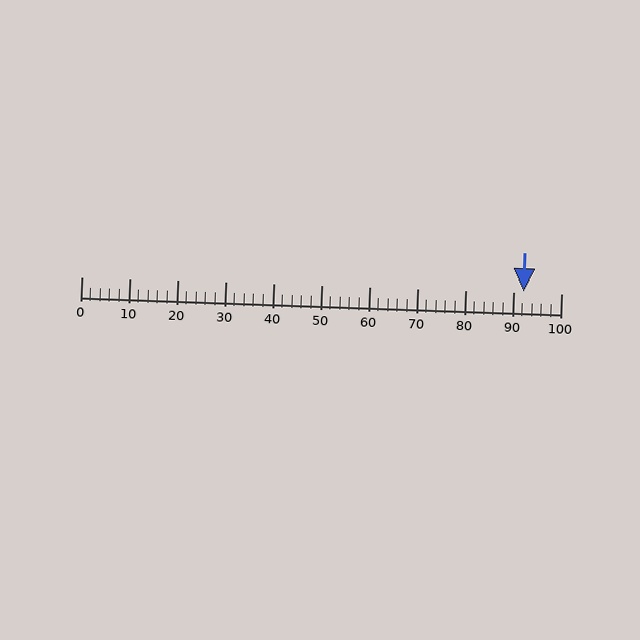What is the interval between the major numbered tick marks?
The major tick marks are spaced 10 units apart.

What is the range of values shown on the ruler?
The ruler shows values from 0 to 100.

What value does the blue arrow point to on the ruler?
The blue arrow points to approximately 92.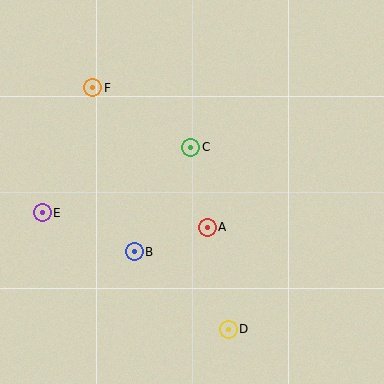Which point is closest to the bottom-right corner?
Point D is closest to the bottom-right corner.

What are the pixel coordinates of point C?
Point C is at (191, 147).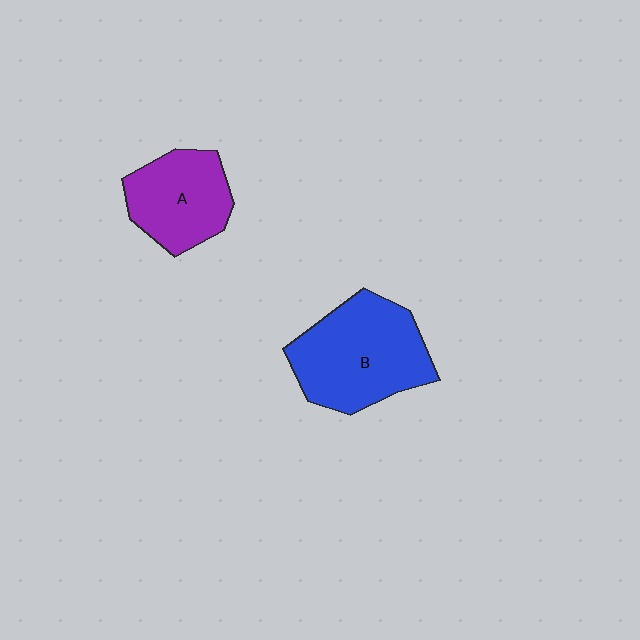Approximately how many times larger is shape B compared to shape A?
Approximately 1.4 times.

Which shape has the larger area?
Shape B (blue).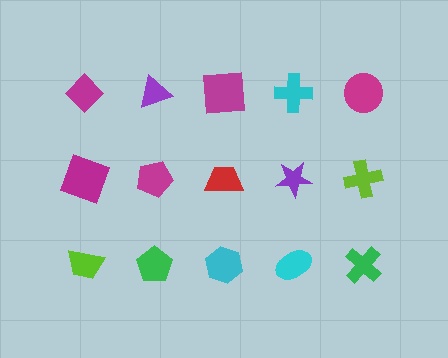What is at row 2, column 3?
A red trapezoid.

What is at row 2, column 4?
A purple star.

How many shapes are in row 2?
5 shapes.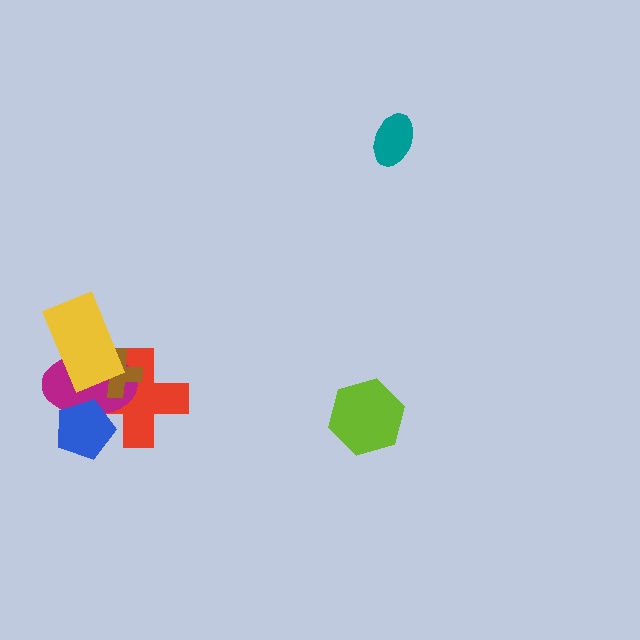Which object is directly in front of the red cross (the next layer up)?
The magenta ellipse is directly in front of the red cross.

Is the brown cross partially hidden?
Yes, it is partially covered by another shape.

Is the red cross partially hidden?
Yes, it is partially covered by another shape.